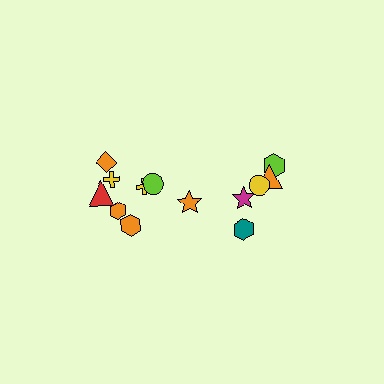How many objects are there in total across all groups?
There are 13 objects.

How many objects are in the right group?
There are 5 objects.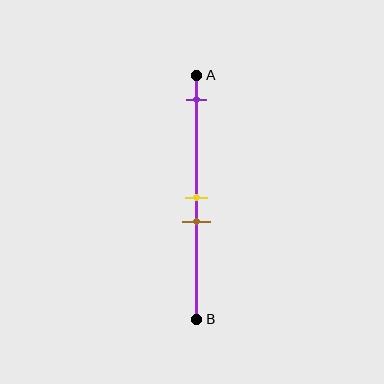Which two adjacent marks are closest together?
The yellow and brown marks are the closest adjacent pair.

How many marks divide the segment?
There are 3 marks dividing the segment.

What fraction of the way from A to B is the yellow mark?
The yellow mark is approximately 50% (0.5) of the way from A to B.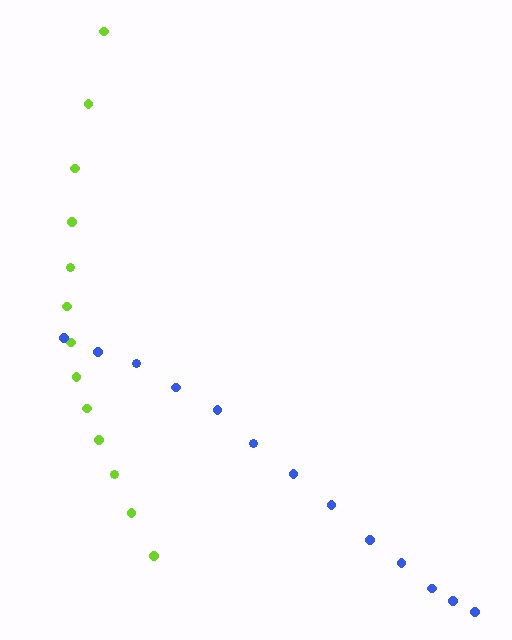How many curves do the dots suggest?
There are 2 distinct paths.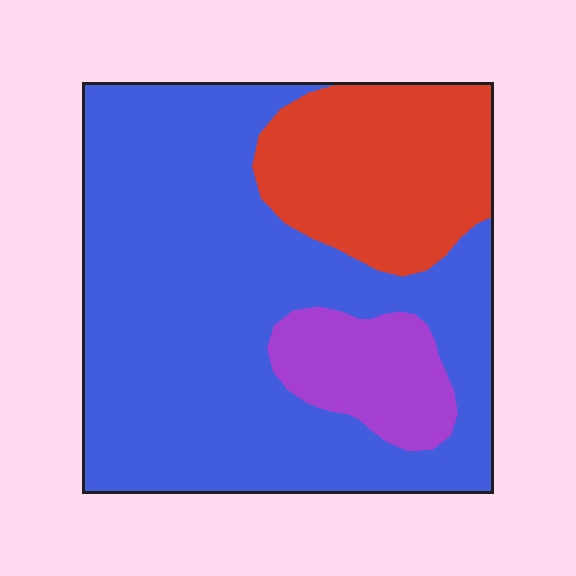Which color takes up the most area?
Blue, at roughly 65%.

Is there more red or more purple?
Red.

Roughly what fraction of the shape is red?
Red takes up about one fifth (1/5) of the shape.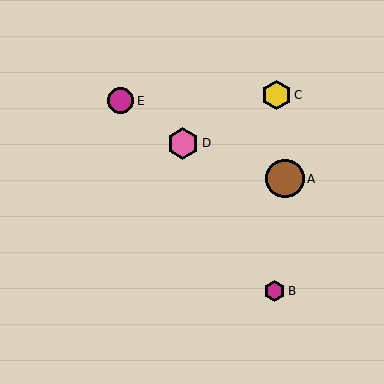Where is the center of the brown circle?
The center of the brown circle is at (285, 179).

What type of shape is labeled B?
Shape B is a magenta hexagon.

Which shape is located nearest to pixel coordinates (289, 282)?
The magenta hexagon (labeled B) at (275, 291) is nearest to that location.